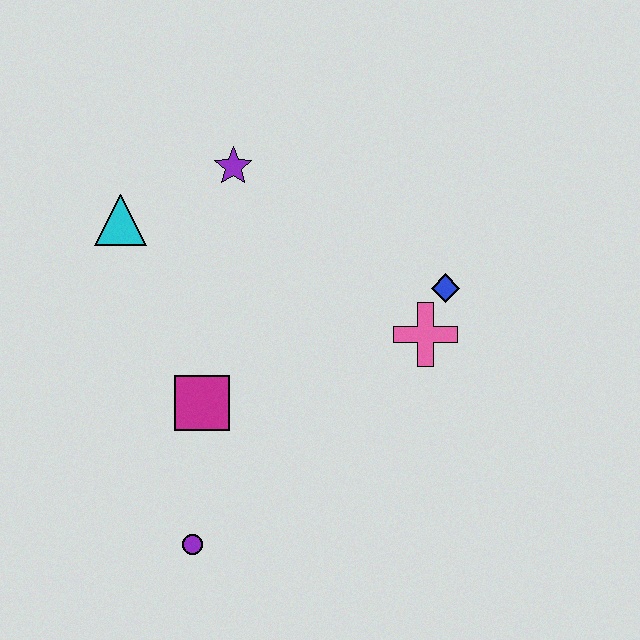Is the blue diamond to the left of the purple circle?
No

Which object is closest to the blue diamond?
The pink cross is closest to the blue diamond.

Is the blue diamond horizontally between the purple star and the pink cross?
No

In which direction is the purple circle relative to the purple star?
The purple circle is below the purple star.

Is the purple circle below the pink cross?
Yes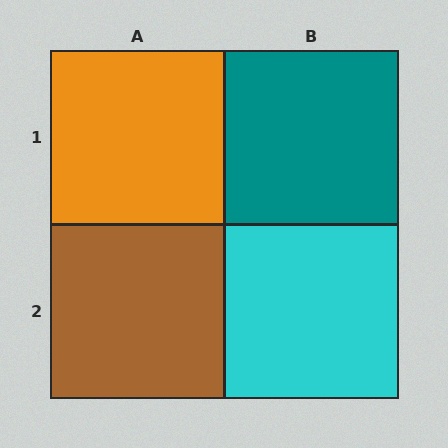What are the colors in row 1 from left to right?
Orange, teal.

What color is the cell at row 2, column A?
Brown.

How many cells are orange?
1 cell is orange.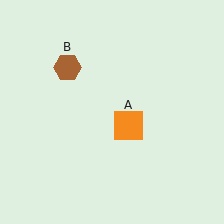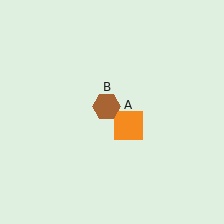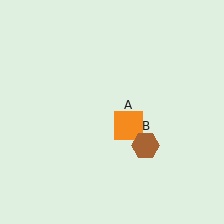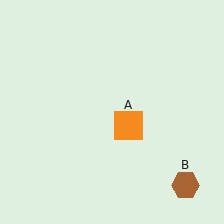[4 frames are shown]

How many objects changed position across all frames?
1 object changed position: brown hexagon (object B).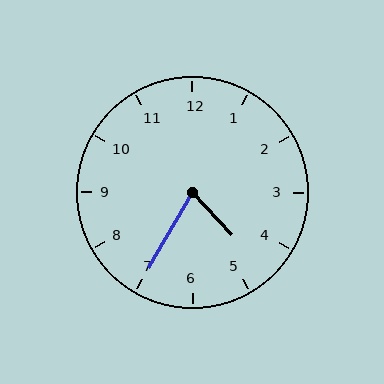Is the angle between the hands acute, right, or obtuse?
It is acute.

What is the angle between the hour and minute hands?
Approximately 72 degrees.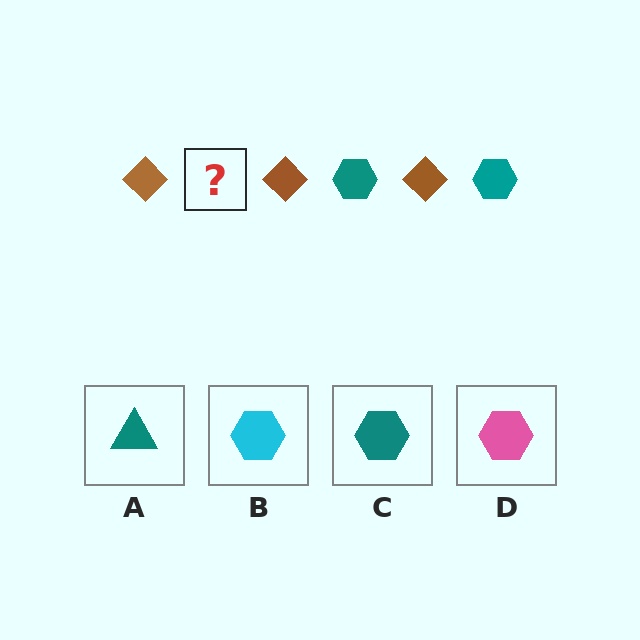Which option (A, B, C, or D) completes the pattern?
C.